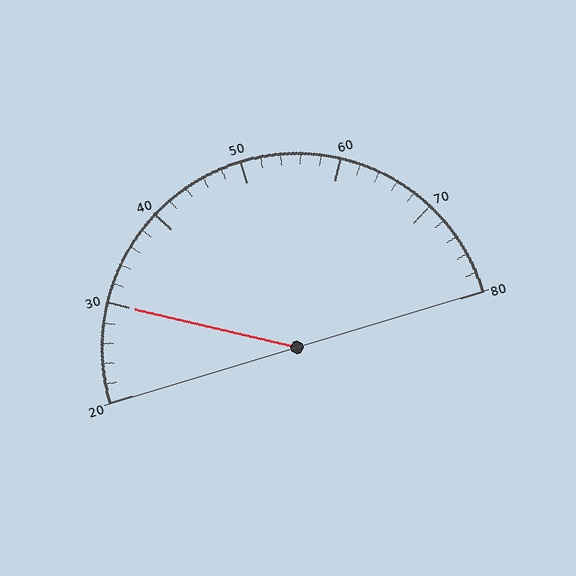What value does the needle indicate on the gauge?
The needle indicates approximately 30.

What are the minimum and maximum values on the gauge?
The gauge ranges from 20 to 80.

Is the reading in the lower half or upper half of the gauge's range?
The reading is in the lower half of the range (20 to 80).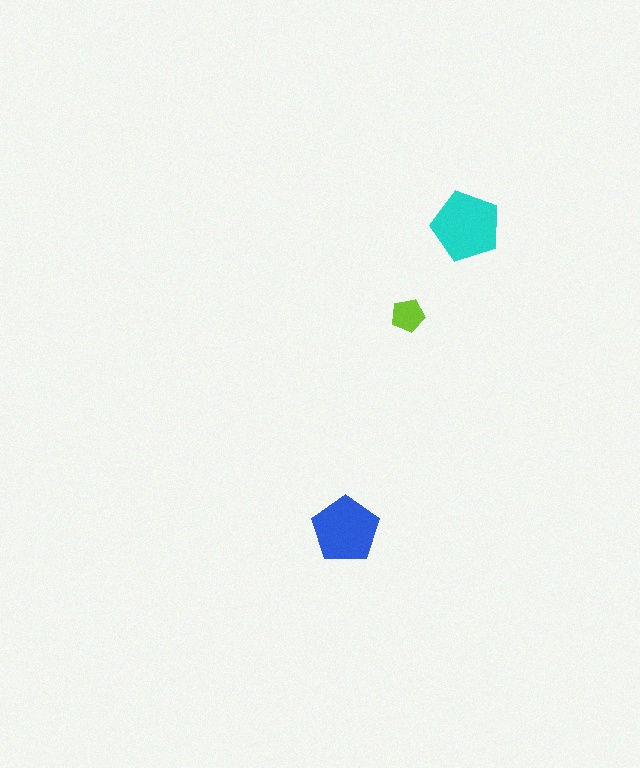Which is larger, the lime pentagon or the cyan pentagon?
The cyan one.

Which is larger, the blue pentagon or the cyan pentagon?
The cyan one.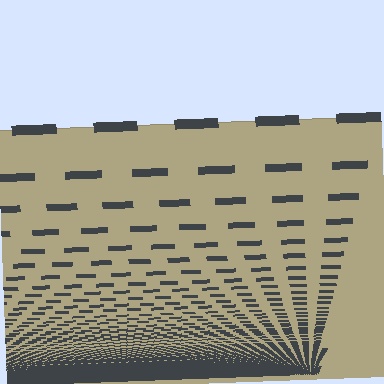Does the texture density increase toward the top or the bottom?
Density increases toward the bottom.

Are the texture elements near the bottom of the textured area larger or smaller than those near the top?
Smaller. The gradient is inverted — elements near the bottom are smaller and denser.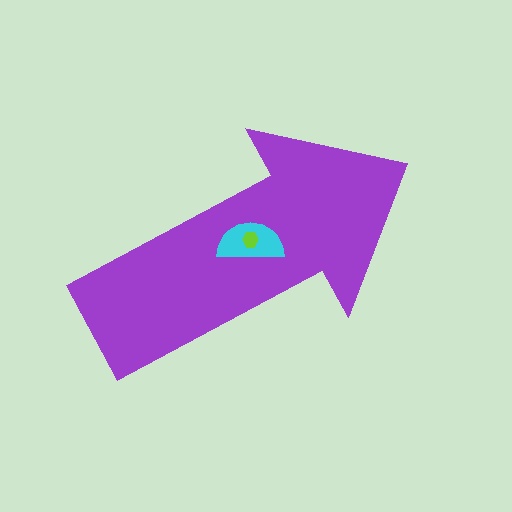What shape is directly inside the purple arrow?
The cyan semicircle.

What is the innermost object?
The lime hexagon.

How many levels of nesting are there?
3.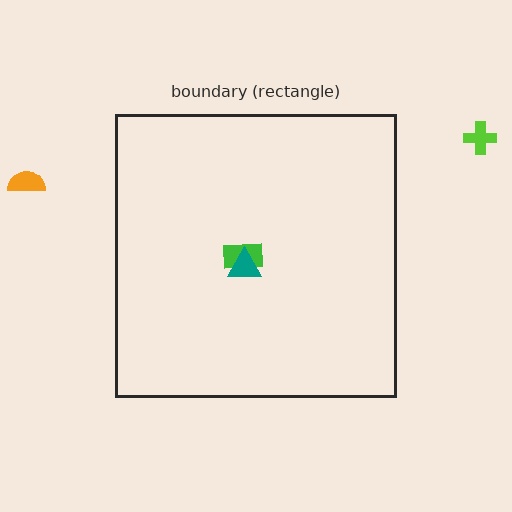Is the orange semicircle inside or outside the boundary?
Outside.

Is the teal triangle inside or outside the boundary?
Inside.